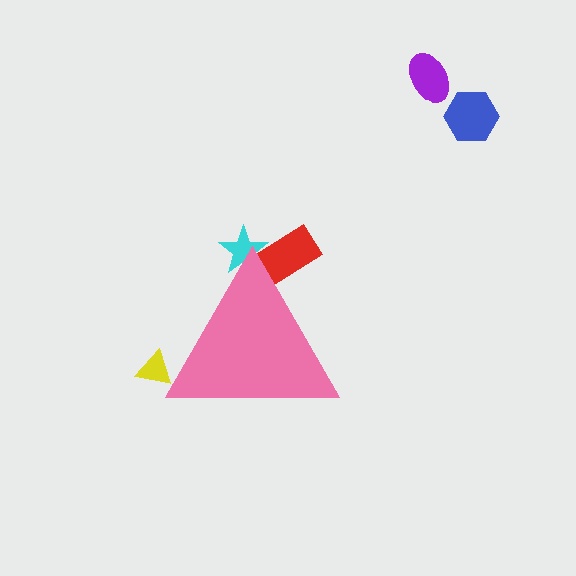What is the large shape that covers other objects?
A pink triangle.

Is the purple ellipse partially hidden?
No, the purple ellipse is fully visible.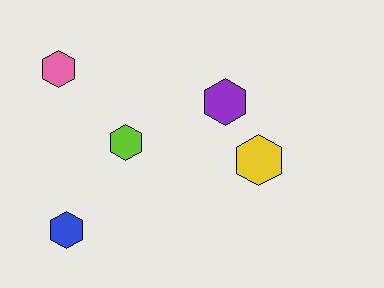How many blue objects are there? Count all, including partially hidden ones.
There is 1 blue object.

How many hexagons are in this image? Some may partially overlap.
There are 5 hexagons.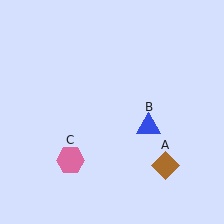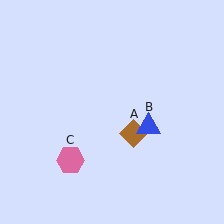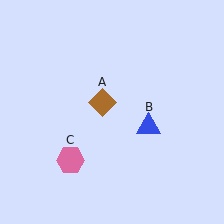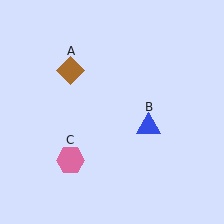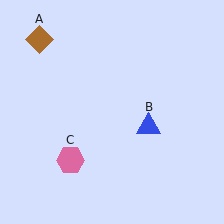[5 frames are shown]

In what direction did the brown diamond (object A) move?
The brown diamond (object A) moved up and to the left.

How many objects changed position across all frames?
1 object changed position: brown diamond (object A).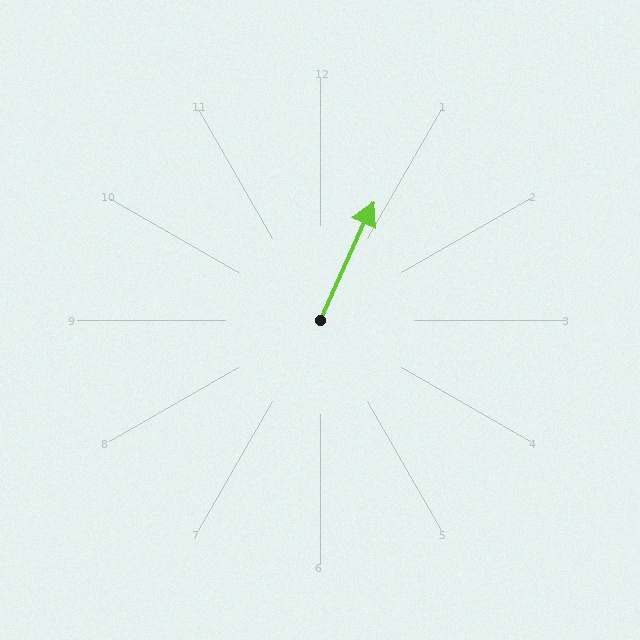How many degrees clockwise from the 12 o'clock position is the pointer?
Approximately 24 degrees.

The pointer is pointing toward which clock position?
Roughly 1 o'clock.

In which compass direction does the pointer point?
Northeast.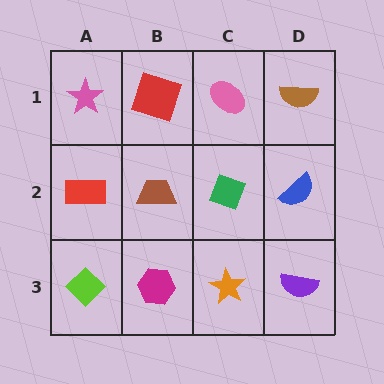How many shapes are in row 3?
4 shapes.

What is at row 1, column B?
A red square.